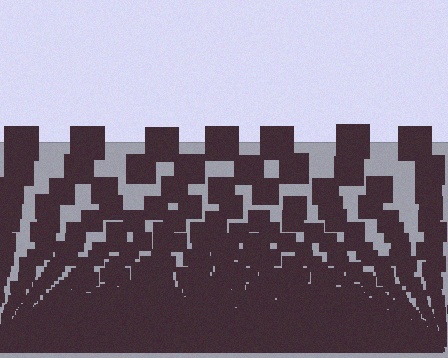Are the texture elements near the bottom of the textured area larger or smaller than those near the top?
Smaller. The gradient is inverted — elements near the bottom are smaller and denser.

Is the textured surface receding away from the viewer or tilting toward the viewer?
The surface appears to tilt toward the viewer. Texture elements get larger and sparser toward the top.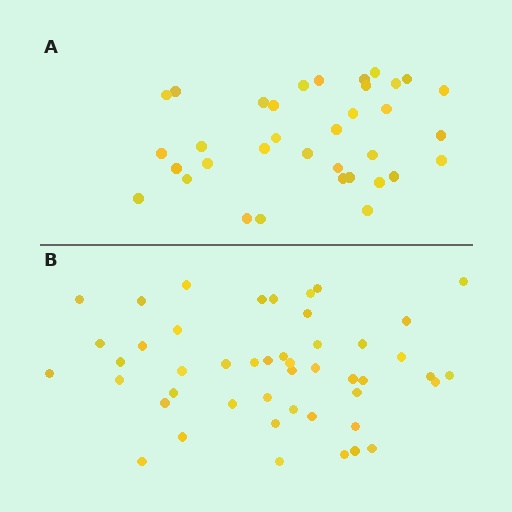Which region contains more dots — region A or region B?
Region B (the bottom region) has more dots.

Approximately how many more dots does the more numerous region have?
Region B has roughly 12 or so more dots than region A.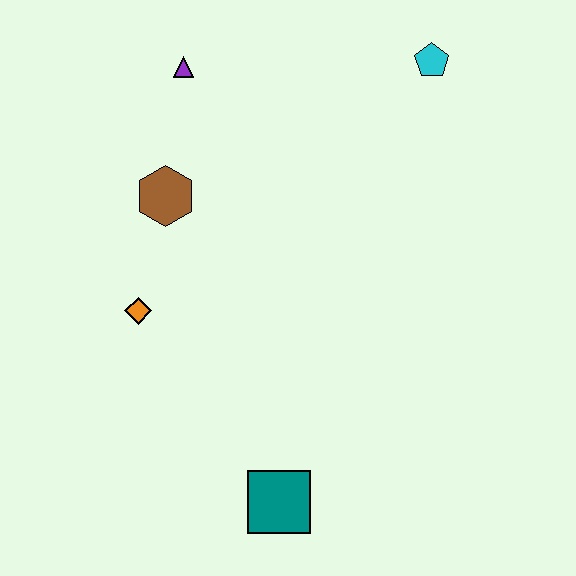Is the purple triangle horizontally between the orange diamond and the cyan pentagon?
Yes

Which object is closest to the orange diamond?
The brown hexagon is closest to the orange diamond.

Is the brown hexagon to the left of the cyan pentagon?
Yes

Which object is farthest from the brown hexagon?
The teal square is farthest from the brown hexagon.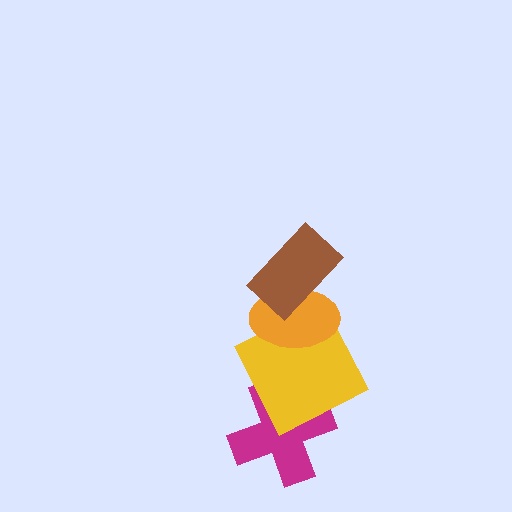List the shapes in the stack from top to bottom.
From top to bottom: the brown rectangle, the orange ellipse, the yellow square, the magenta cross.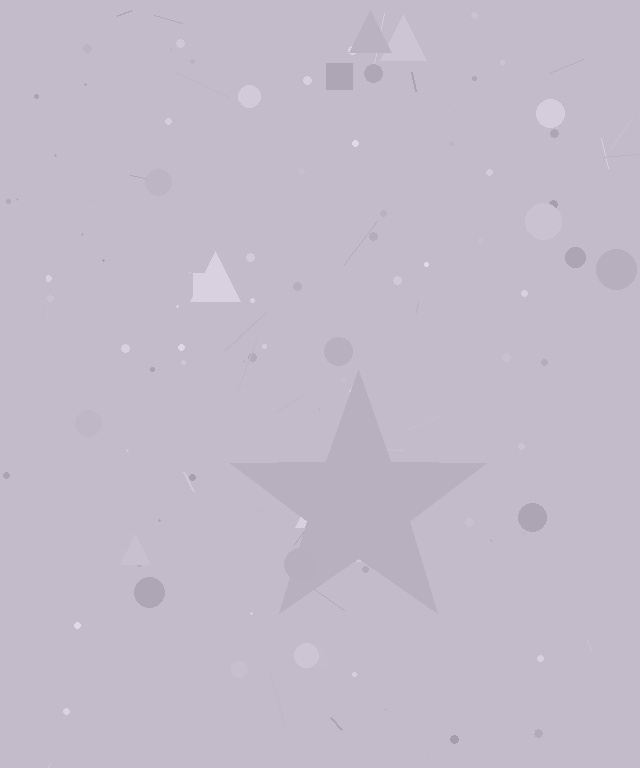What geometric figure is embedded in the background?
A star is embedded in the background.